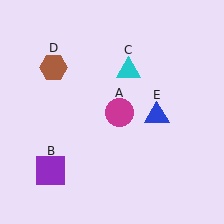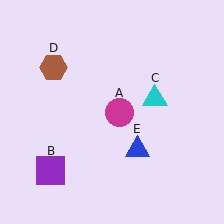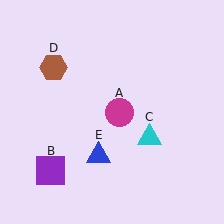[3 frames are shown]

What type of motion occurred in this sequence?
The cyan triangle (object C), blue triangle (object E) rotated clockwise around the center of the scene.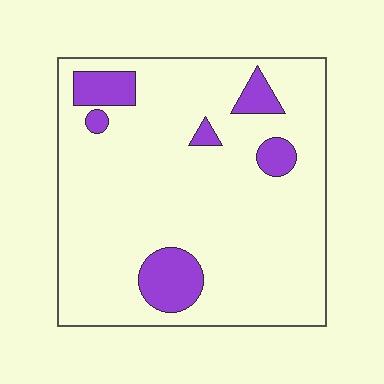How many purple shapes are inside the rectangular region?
6.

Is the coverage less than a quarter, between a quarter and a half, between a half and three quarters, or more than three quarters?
Less than a quarter.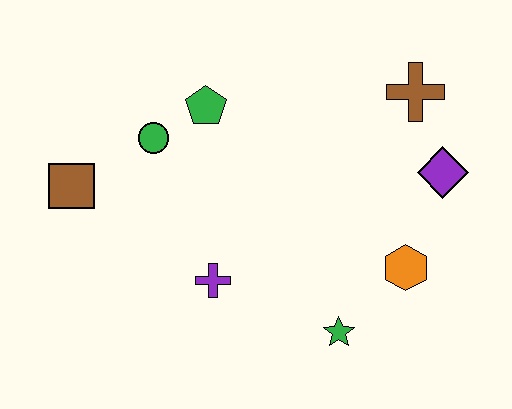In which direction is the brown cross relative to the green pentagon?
The brown cross is to the right of the green pentagon.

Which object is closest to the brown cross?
The purple diamond is closest to the brown cross.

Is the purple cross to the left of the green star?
Yes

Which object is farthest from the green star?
The brown square is farthest from the green star.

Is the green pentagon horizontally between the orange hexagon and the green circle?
Yes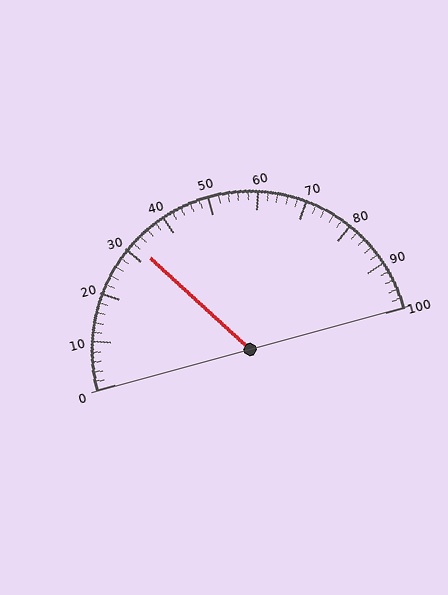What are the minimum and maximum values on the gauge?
The gauge ranges from 0 to 100.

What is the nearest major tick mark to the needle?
The nearest major tick mark is 30.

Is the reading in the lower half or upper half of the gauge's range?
The reading is in the lower half of the range (0 to 100).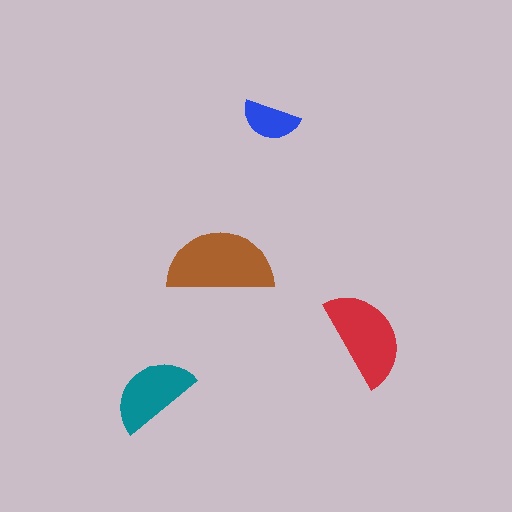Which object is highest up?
The blue semicircle is topmost.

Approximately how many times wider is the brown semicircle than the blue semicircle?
About 2 times wider.